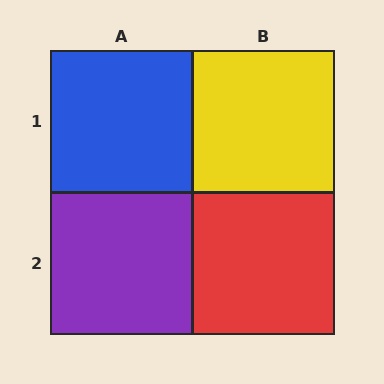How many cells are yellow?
1 cell is yellow.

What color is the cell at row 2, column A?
Purple.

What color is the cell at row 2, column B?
Red.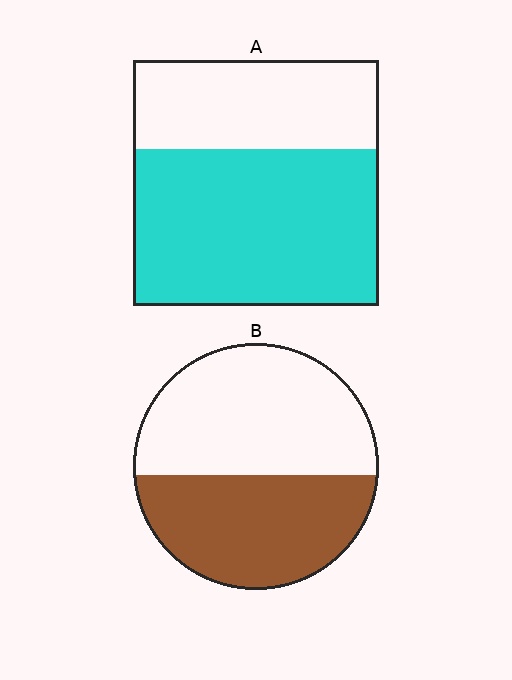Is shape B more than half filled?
No.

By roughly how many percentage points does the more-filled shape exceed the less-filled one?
By roughly 20 percentage points (A over B).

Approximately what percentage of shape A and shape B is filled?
A is approximately 65% and B is approximately 45%.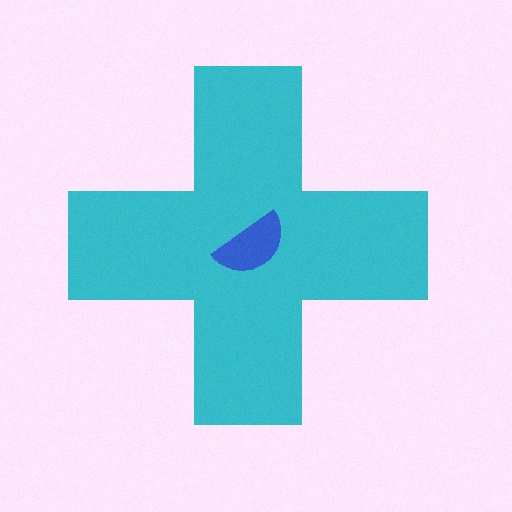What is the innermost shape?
The blue semicircle.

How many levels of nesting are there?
2.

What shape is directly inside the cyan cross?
The blue semicircle.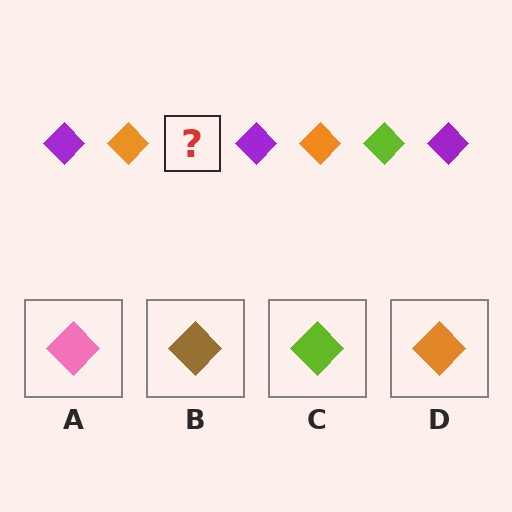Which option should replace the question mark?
Option C.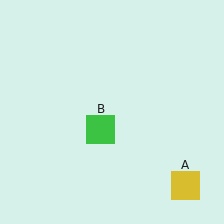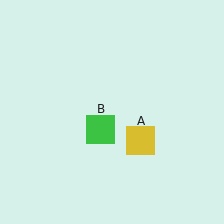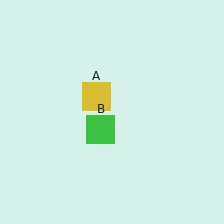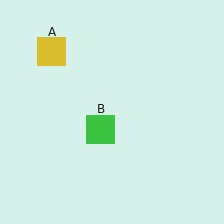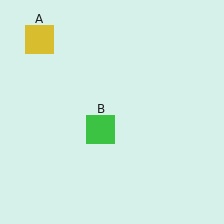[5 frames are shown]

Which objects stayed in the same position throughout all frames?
Green square (object B) remained stationary.